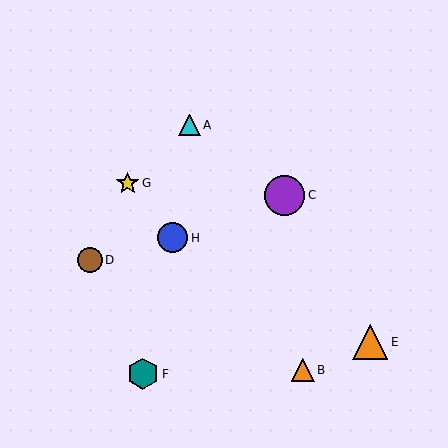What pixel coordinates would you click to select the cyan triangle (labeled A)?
Click at (189, 125) to select the cyan triangle A.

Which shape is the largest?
The purple circle (labeled C) is the largest.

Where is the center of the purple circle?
The center of the purple circle is at (285, 195).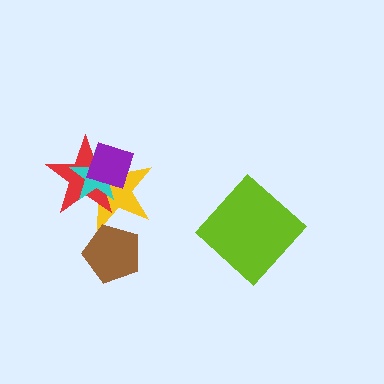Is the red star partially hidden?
Yes, it is partially covered by another shape.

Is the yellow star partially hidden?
Yes, it is partially covered by another shape.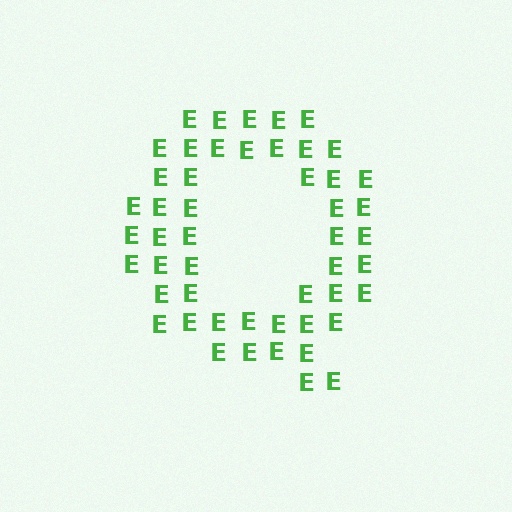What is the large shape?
The large shape is the letter Q.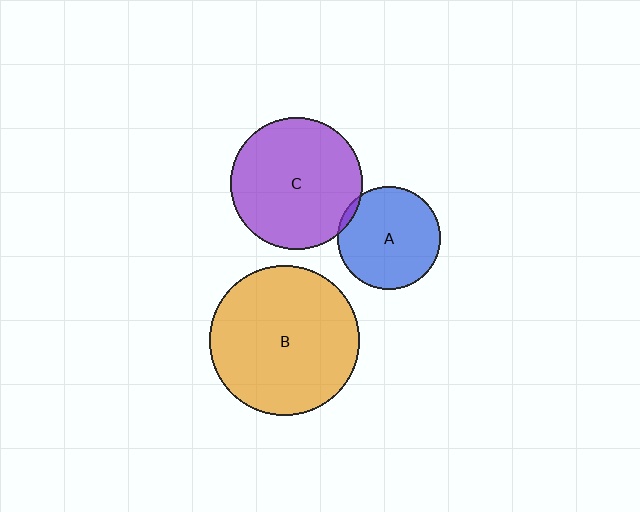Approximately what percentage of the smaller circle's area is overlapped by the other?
Approximately 5%.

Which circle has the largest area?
Circle B (orange).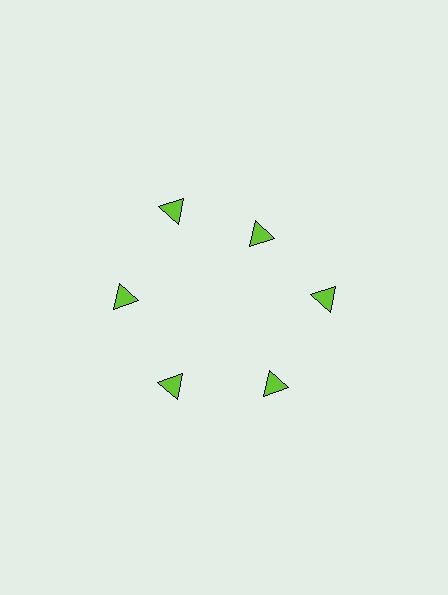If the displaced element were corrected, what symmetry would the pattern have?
It would have 6-fold rotational symmetry — the pattern would map onto itself every 60 degrees.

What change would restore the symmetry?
The symmetry would be restored by moving it outward, back onto the ring so that all 6 triangles sit at equal angles and equal distance from the center.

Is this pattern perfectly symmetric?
No. The 6 lime triangles are arranged in a ring, but one element near the 1 o'clock position is pulled inward toward the center, breaking the 6-fold rotational symmetry.